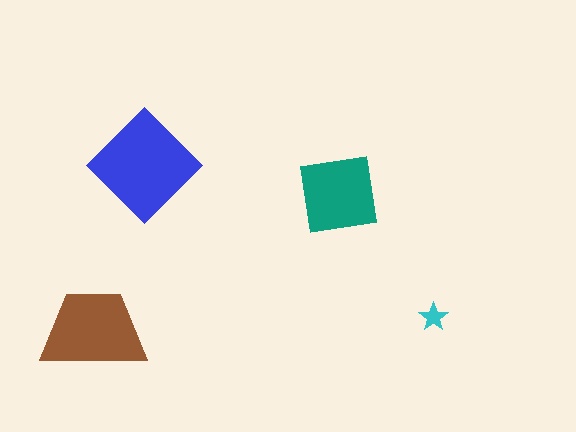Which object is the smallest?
The cyan star.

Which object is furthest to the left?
The brown trapezoid is leftmost.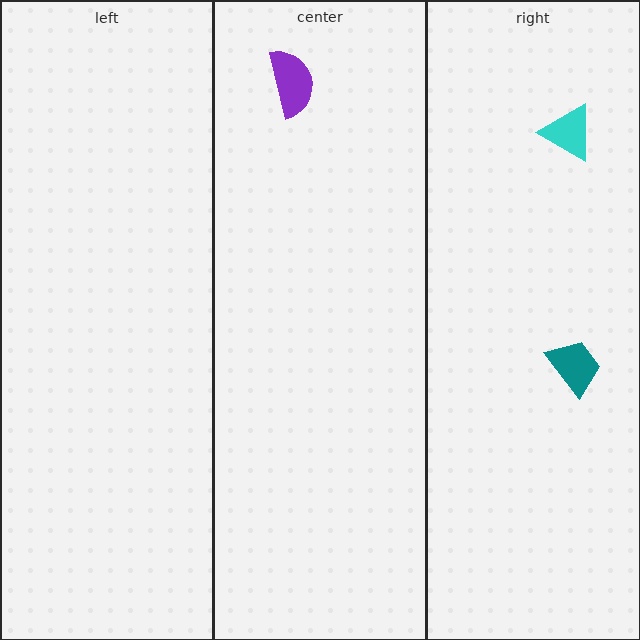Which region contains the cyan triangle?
The right region.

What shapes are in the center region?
The purple semicircle.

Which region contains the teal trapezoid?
The right region.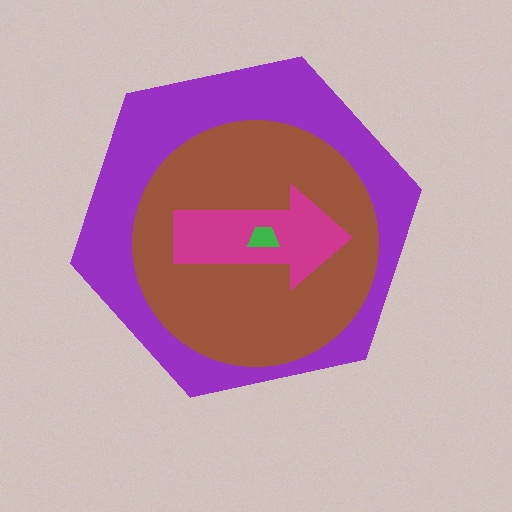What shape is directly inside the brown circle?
The magenta arrow.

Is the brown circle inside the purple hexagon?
Yes.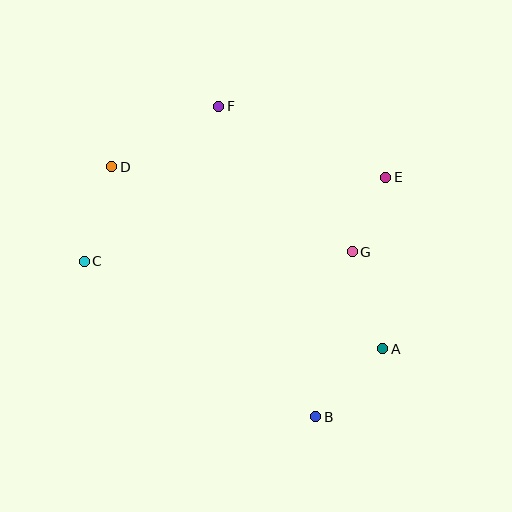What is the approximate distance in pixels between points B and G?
The distance between B and G is approximately 169 pixels.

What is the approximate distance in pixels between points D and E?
The distance between D and E is approximately 274 pixels.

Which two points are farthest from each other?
Points A and D are farthest from each other.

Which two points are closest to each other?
Points E and G are closest to each other.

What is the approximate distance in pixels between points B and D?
The distance between B and D is approximately 323 pixels.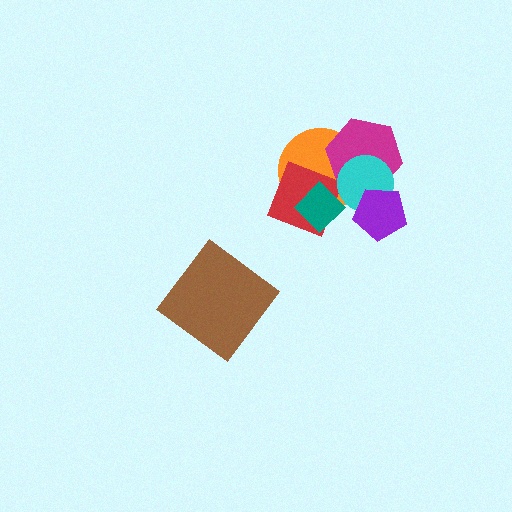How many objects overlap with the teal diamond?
2 objects overlap with the teal diamond.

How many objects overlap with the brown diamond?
0 objects overlap with the brown diamond.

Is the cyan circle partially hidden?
Yes, it is partially covered by another shape.